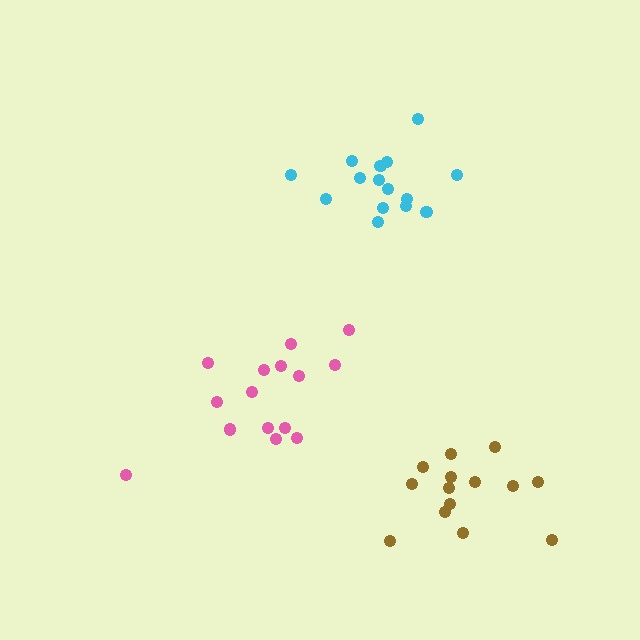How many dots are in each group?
Group 1: 14 dots, Group 2: 15 dots, Group 3: 15 dots (44 total).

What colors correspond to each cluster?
The clusters are colored: brown, cyan, pink.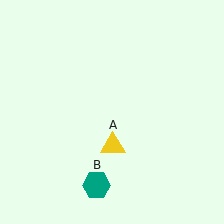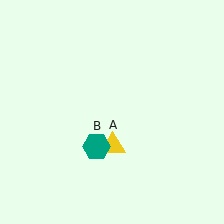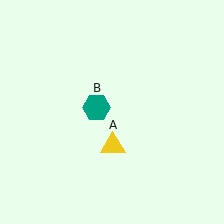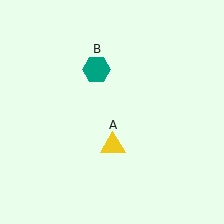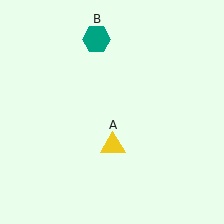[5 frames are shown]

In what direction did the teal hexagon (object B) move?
The teal hexagon (object B) moved up.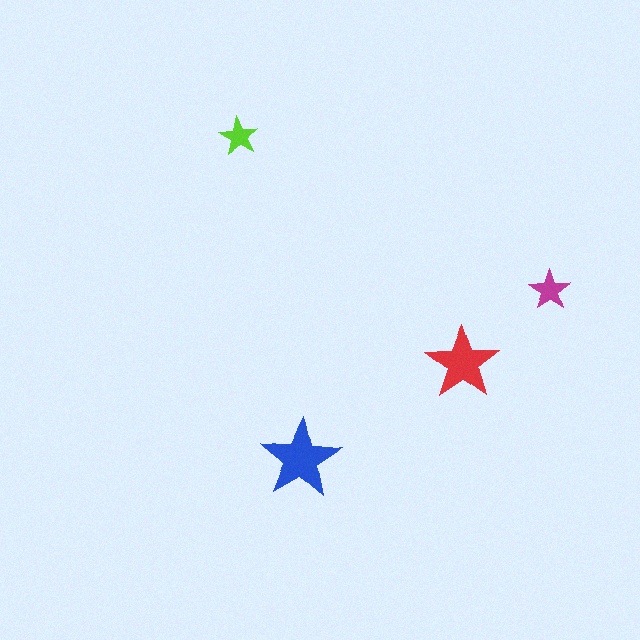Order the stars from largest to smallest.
the blue one, the red one, the magenta one, the lime one.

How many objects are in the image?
There are 4 objects in the image.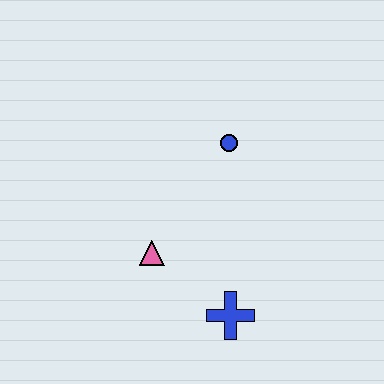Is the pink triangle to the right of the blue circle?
No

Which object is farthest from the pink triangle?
The blue circle is farthest from the pink triangle.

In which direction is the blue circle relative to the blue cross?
The blue circle is above the blue cross.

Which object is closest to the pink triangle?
The blue cross is closest to the pink triangle.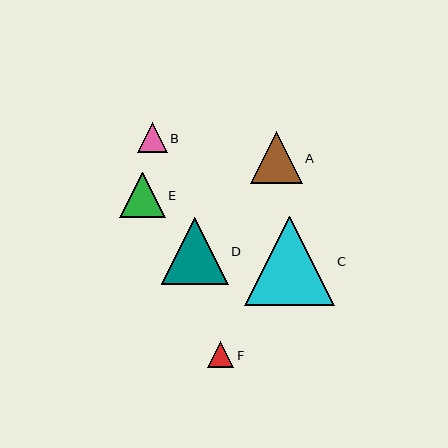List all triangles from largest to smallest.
From largest to smallest: C, D, A, E, B, F.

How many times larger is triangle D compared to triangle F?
Triangle D is approximately 2.6 times the size of triangle F.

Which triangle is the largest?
Triangle C is the largest with a size of approximately 89 pixels.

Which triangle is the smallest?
Triangle F is the smallest with a size of approximately 26 pixels.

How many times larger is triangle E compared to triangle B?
Triangle E is approximately 1.5 times the size of triangle B.